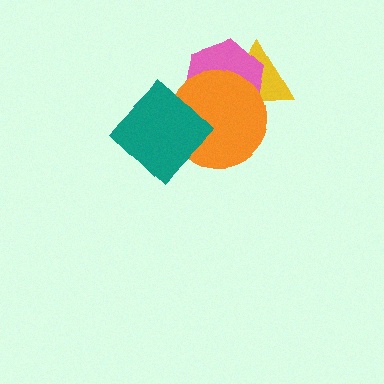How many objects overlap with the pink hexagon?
2 objects overlap with the pink hexagon.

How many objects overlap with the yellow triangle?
2 objects overlap with the yellow triangle.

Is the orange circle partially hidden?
Yes, it is partially covered by another shape.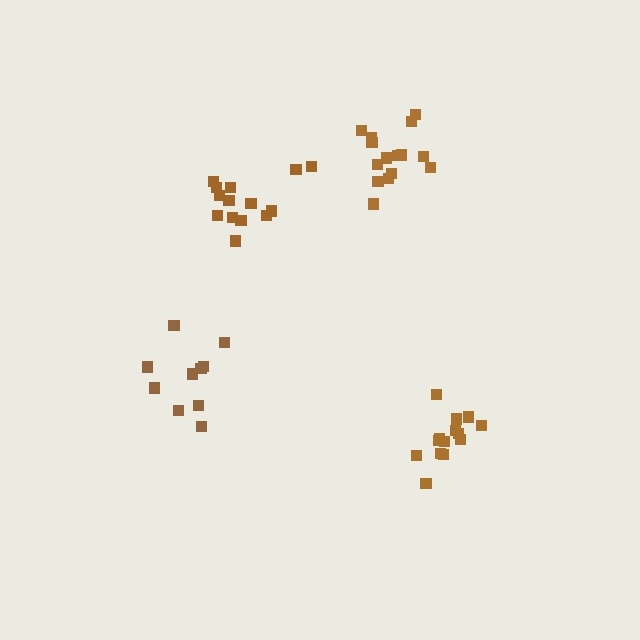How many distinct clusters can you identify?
There are 4 distinct clusters.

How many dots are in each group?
Group 1: 14 dots, Group 2: 10 dots, Group 3: 15 dots, Group 4: 14 dots (53 total).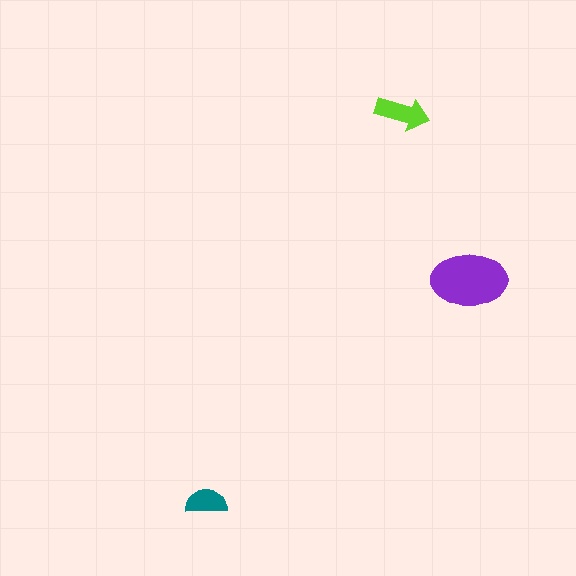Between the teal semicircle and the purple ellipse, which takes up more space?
The purple ellipse.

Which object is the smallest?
The teal semicircle.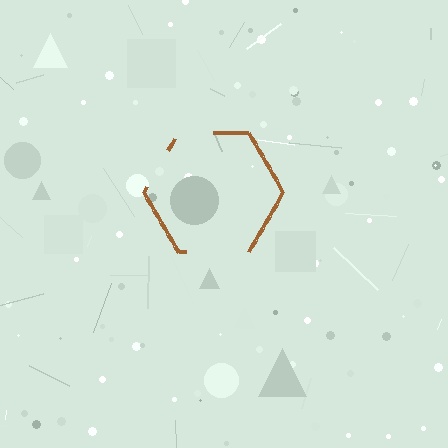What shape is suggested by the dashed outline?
The dashed outline suggests a hexagon.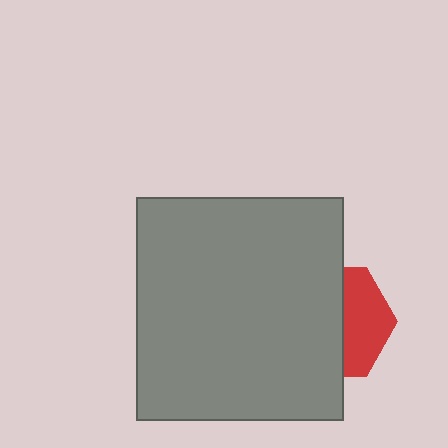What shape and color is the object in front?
The object in front is a gray rectangle.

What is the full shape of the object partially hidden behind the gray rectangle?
The partially hidden object is a red hexagon.